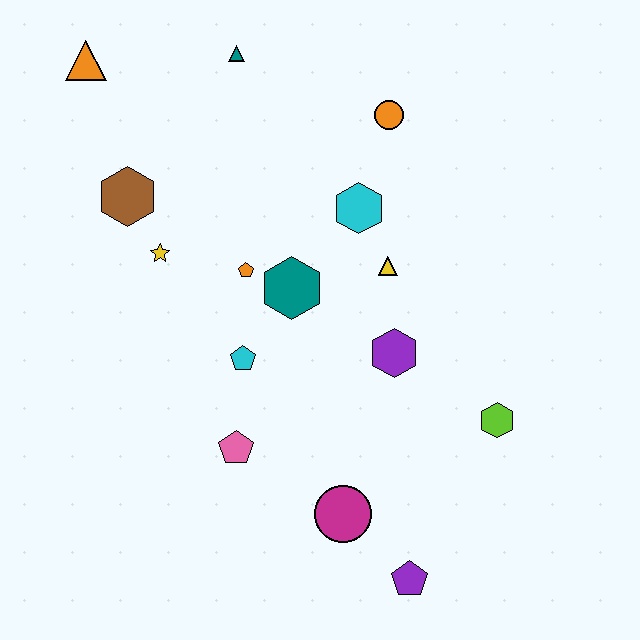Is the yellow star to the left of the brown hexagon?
No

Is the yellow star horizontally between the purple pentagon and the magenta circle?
No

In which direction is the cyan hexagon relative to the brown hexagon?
The cyan hexagon is to the right of the brown hexagon.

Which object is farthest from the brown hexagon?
The purple pentagon is farthest from the brown hexagon.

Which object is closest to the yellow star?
The brown hexagon is closest to the yellow star.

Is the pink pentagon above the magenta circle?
Yes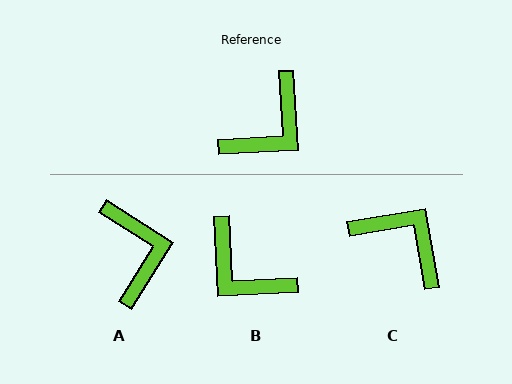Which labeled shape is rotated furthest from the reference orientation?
C, about 97 degrees away.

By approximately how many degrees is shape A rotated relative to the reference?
Approximately 54 degrees counter-clockwise.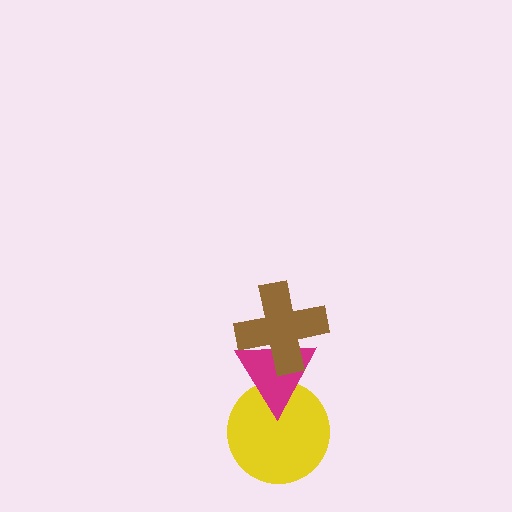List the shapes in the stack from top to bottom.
From top to bottom: the brown cross, the magenta triangle, the yellow circle.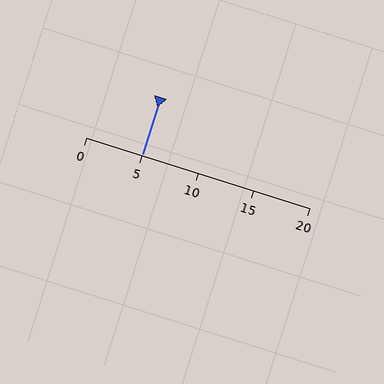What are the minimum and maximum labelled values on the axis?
The axis runs from 0 to 20.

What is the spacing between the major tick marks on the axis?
The major ticks are spaced 5 apart.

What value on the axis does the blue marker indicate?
The marker indicates approximately 5.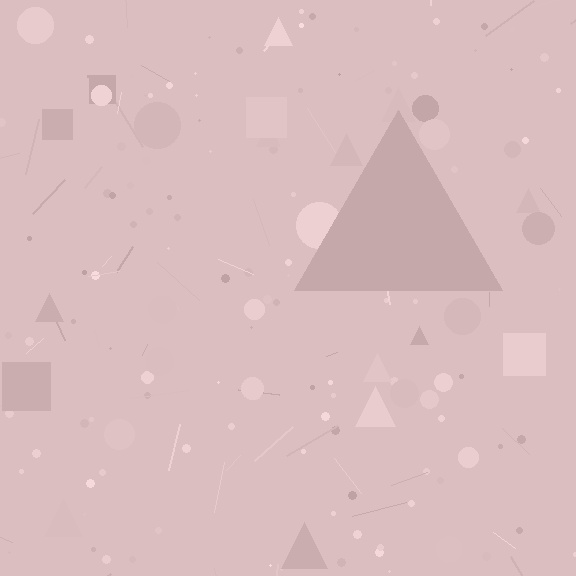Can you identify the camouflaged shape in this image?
The camouflaged shape is a triangle.